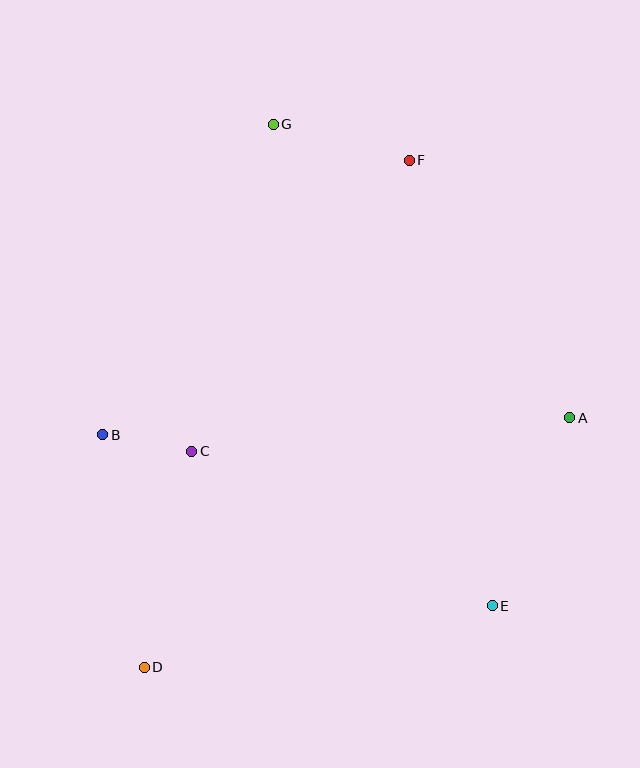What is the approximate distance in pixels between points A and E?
The distance between A and E is approximately 203 pixels.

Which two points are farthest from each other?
Points D and F are farthest from each other.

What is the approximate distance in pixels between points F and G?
The distance between F and G is approximately 141 pixels.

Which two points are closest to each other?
Points B and C are closest to each other.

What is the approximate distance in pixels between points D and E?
The distance between D and E is approximately 354 pixels.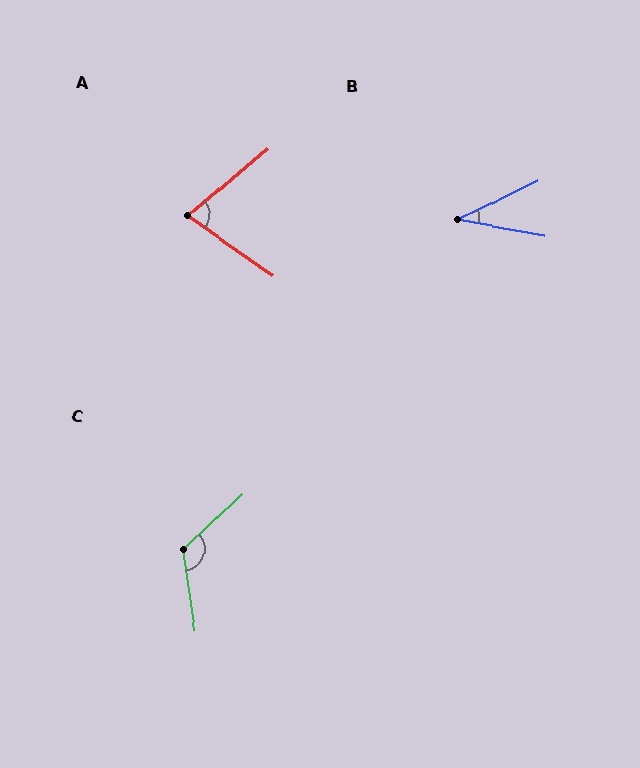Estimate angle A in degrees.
Approximately 75 degrees.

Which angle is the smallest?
B, at approximately 36 degrees.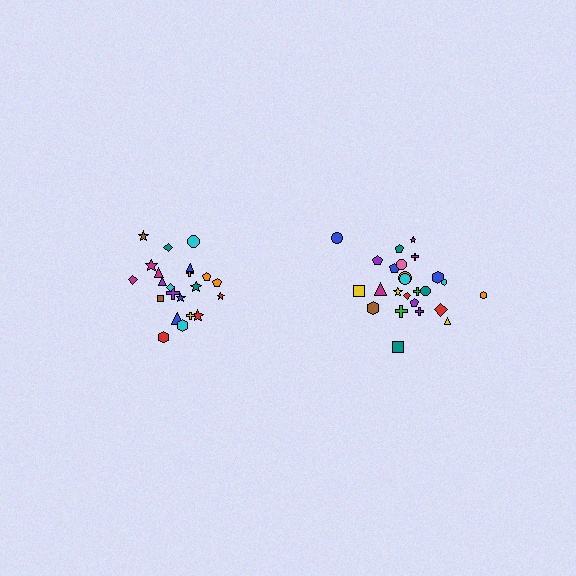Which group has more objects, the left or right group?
The right group.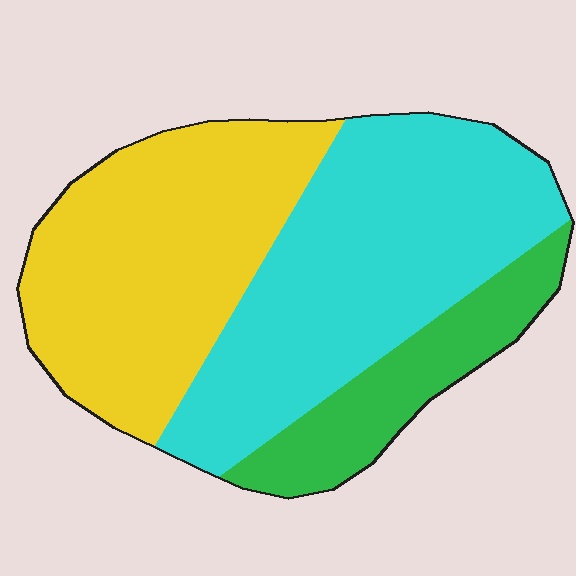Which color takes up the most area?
Cyan, at roughly 45%.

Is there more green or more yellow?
Yellow.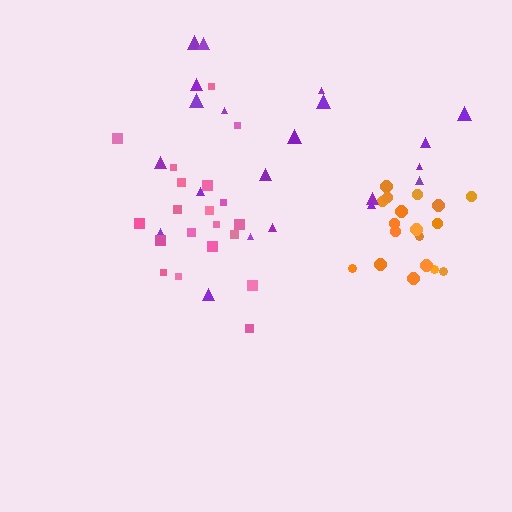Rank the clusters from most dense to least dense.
orange, pink, purple.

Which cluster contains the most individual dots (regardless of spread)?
Purple (21).